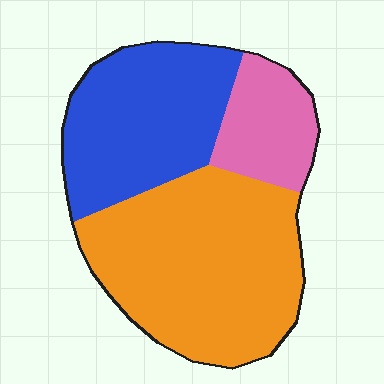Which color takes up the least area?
Pink, at roughly 15%.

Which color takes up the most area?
Orange, at roughly 50%.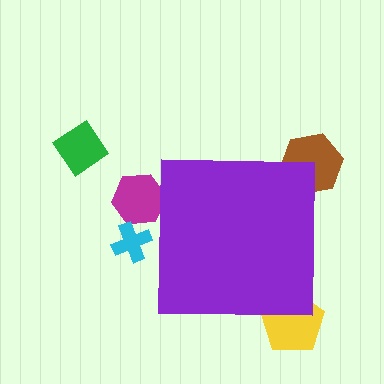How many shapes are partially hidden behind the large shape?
4 shapes are partially hidden.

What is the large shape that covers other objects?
A purple square.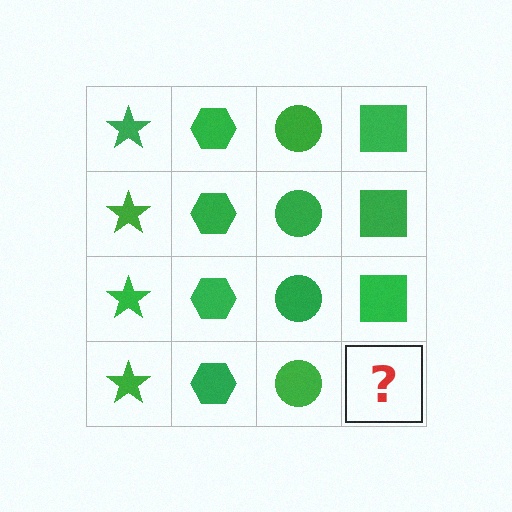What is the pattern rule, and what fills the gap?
The rule is that each column has a consistent shape. The gap should be filled with a green square.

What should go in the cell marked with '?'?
The missing cell should contain a green square.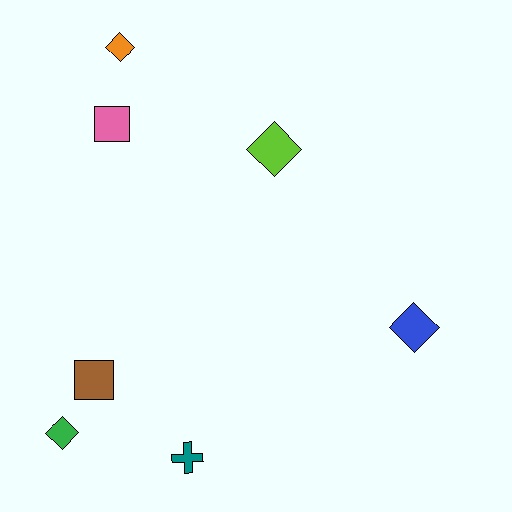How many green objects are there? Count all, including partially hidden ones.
There is 1 green object.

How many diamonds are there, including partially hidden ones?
There are 4 diamonds.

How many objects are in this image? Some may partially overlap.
There are 7 objects.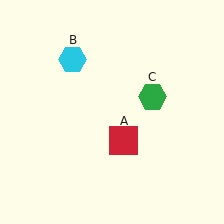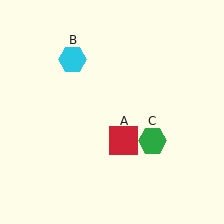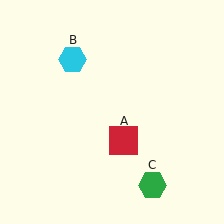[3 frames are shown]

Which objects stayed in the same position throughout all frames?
Red square (object A) and cyan hexagon (object B) remained stationary.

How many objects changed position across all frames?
1 object changed position: green hexagon (object C).